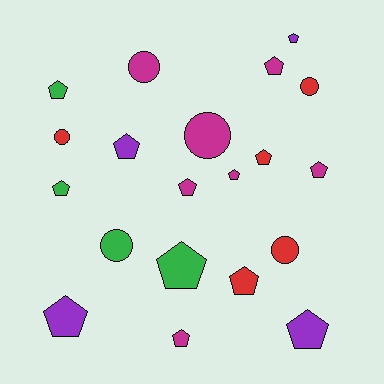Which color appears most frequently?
Magenta, with 7 objects.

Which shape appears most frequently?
Pentagon, with 14 objects.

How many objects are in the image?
There are 20 objects.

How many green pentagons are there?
There are 3 green pentagons.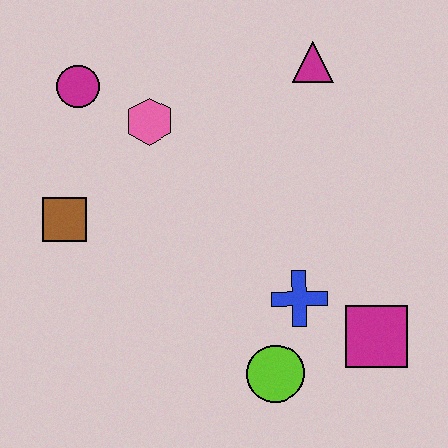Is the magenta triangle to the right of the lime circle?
Yes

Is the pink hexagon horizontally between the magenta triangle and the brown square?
Yes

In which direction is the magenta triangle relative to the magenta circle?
The magenta triangle is to the right of the magenta circle.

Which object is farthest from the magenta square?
The magenta circle is farthest from the magenta square.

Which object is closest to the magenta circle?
The pink hexagon is closest to the magenta circle.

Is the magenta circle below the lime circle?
No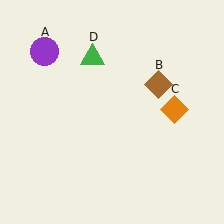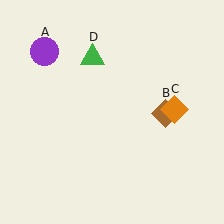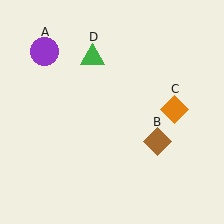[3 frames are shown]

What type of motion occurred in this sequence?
The brown diamond (object B) rotated clockwise around the center of the scene.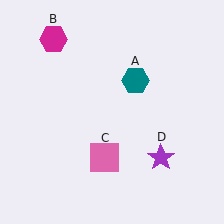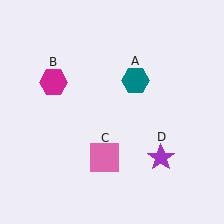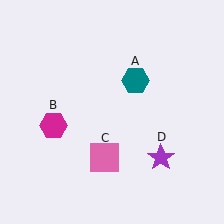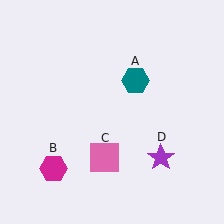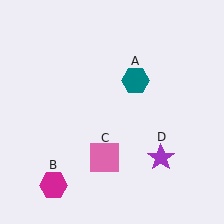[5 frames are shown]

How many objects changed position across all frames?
1 object changed position: magenta hexagon (object B).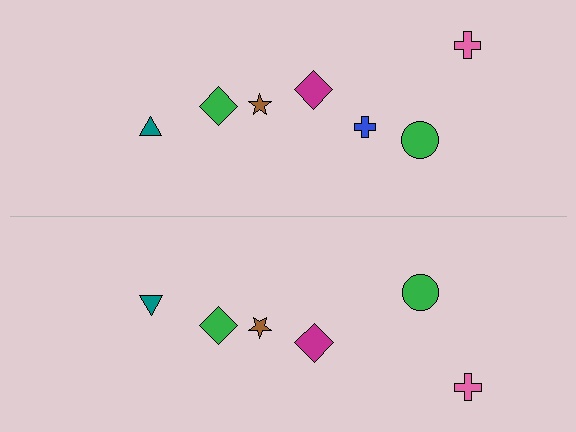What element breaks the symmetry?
A blue cross is missing from the bottom side.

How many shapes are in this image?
There are 13 shapes in this image.